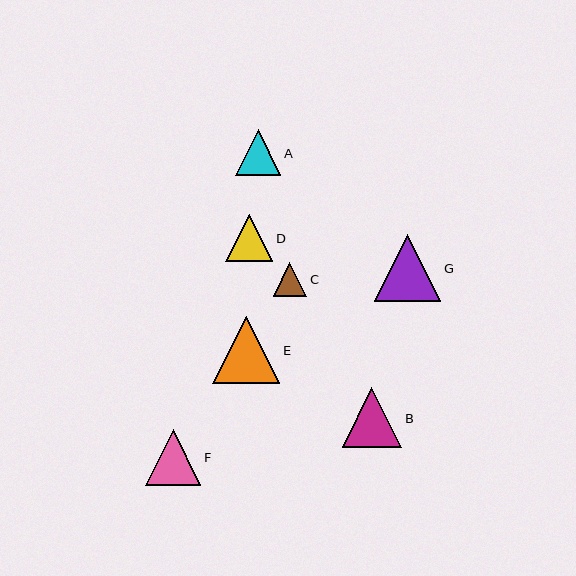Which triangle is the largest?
Triangle E is the largest with a size of approximately 67 pixels.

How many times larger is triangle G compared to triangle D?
Triangle G is approximately 1.4 times the size of triangle D.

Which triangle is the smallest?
Triangle C is the smallest with a size of approximately 33 pixels.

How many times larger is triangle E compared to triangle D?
Triangle E is approximately 1.4 times the size of triangle D.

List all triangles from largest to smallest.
From largest to smallest: E, G, B, F, D, A, C.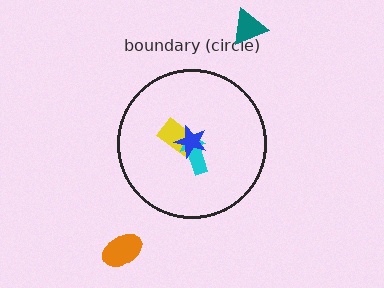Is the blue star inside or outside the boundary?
Inside.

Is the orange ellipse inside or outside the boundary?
Outside.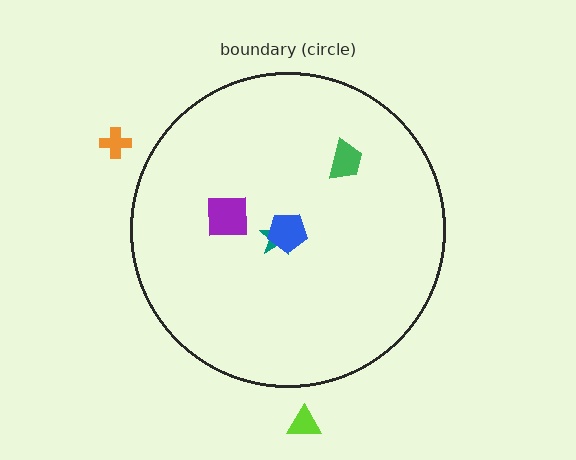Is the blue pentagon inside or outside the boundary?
Inside.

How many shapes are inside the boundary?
4 inside, 2 outside.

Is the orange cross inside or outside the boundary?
Outside.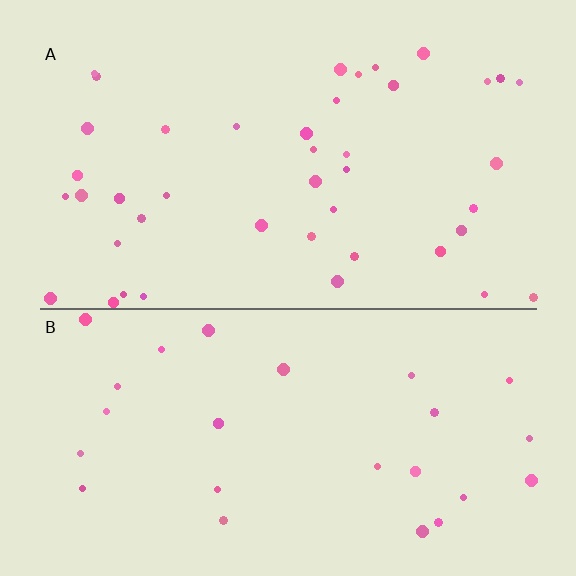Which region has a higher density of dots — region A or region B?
A (the top).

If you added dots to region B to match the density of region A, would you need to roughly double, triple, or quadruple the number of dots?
Approximately double.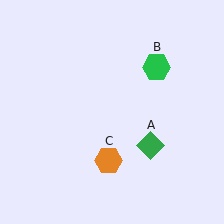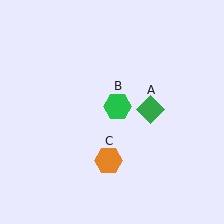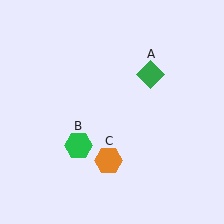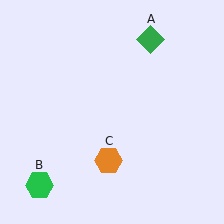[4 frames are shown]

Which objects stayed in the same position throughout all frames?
Orange hexagon (object C) remained stationary.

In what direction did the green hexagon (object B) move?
The green hexagon (object B) moved down and to the left.